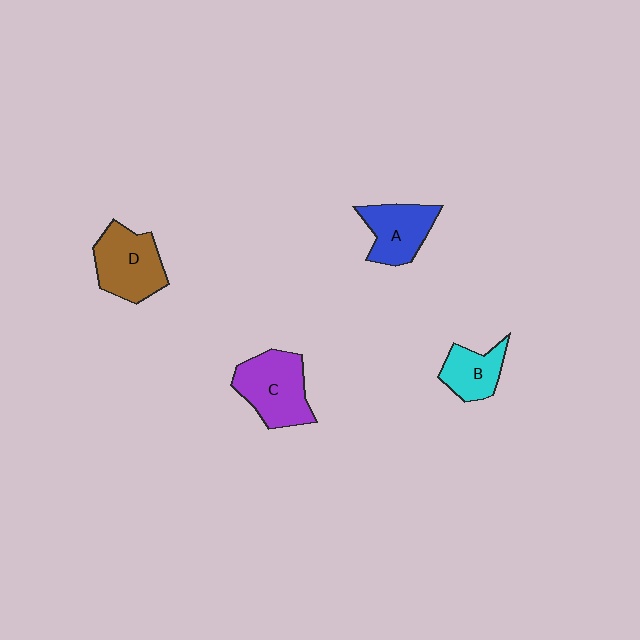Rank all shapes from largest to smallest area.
From largest to smallest: C (purple), D (brown), A (blue), B (cyan).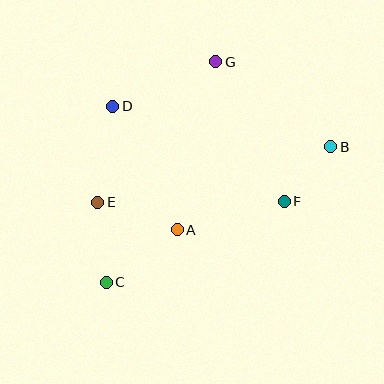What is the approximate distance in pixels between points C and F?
The distance between C and F is approximately 196 pixels.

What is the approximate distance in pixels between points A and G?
The distance between A and G is approximately 172 pixels.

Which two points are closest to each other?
Points B and F are closest to each other.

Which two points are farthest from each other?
Points B and C are farthest from each other.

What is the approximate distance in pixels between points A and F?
The distance between A and F is approximately 111 pixels.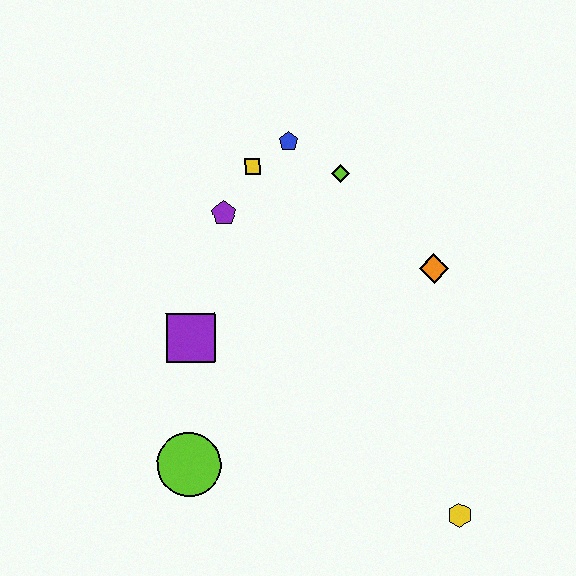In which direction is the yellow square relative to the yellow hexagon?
The yellow square is above the yellow hexagon.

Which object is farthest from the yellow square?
The yellow hexagon is farthest from the yellow square.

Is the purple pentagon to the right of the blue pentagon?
No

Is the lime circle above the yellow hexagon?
Yes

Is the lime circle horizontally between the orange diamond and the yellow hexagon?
No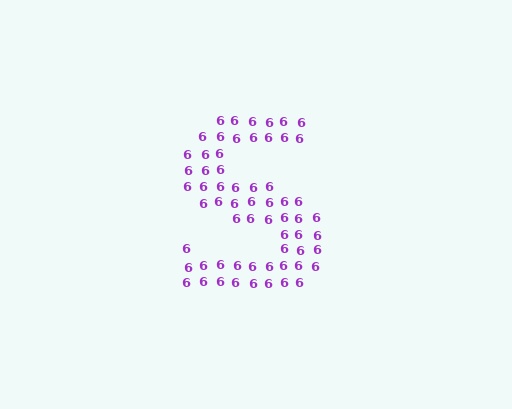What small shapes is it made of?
It is made of small digit 6's.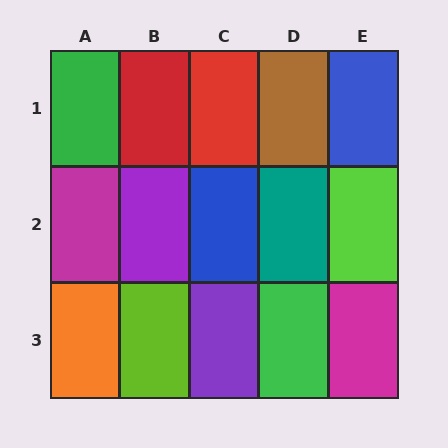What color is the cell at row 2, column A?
Magenta.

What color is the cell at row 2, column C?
Blue.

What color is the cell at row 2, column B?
Purple.